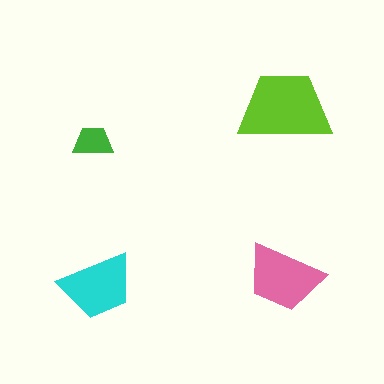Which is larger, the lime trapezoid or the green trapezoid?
The lime one.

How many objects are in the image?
There are 4 objects in the image.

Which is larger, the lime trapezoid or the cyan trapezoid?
The lime one.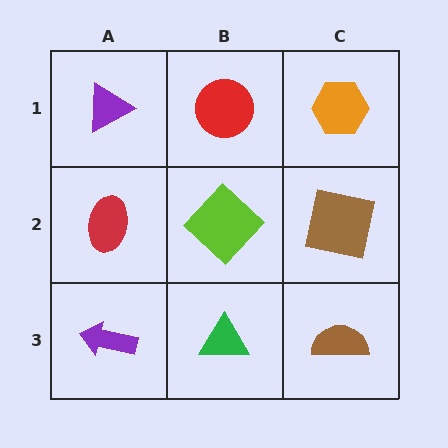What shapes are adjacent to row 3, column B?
A lime diamond (row 2, column B), a purple arrow (row 3, column A), a brown semicircle (row 3, column C).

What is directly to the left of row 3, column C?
A green triangle.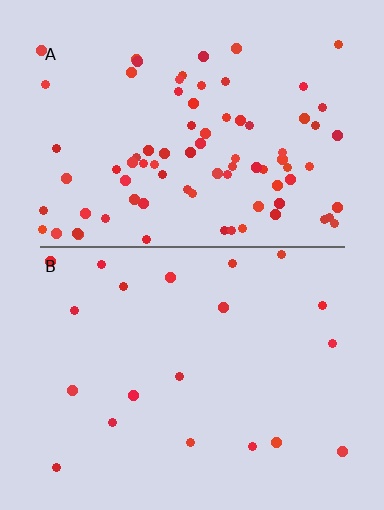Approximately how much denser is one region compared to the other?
Approximately 4.0× — region A over region B.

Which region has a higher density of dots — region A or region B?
A (the top).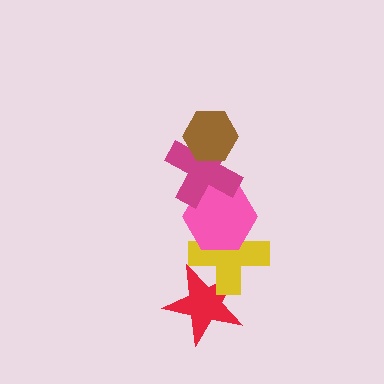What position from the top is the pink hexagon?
The pink hexagon is 3rd from the top.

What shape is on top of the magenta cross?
The brown hexagon is on top of the magenta cross.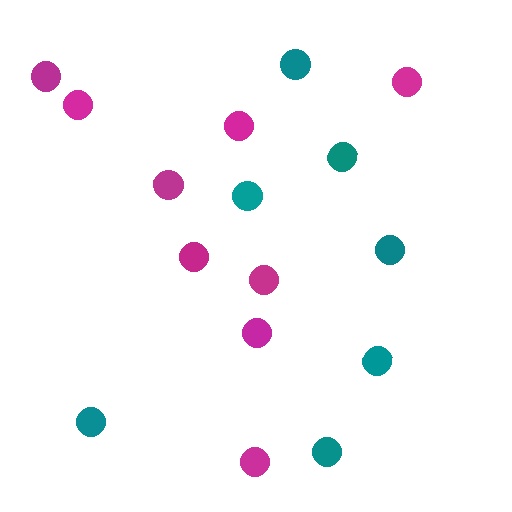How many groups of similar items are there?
There are 2 groups: one group of magenta circles (9) and one group of teal circles (7).